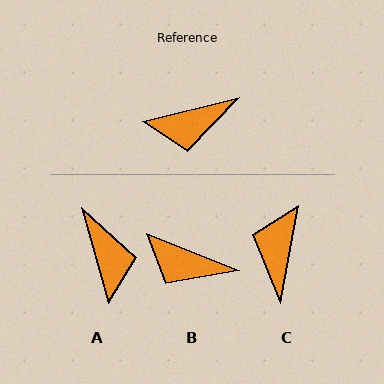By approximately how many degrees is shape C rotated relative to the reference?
Approximately 114 degrees clockwise.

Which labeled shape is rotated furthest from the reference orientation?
C, about 114 degrees away.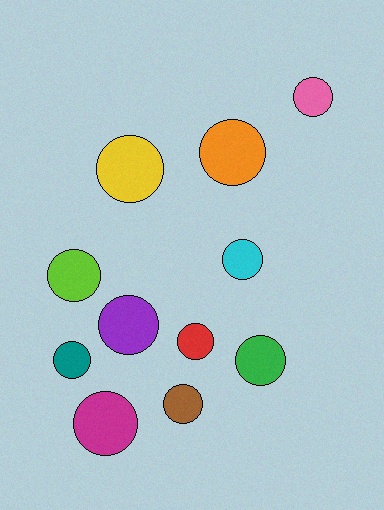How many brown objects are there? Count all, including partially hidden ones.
There is 1 brown object.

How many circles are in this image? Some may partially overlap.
There are 11 circles.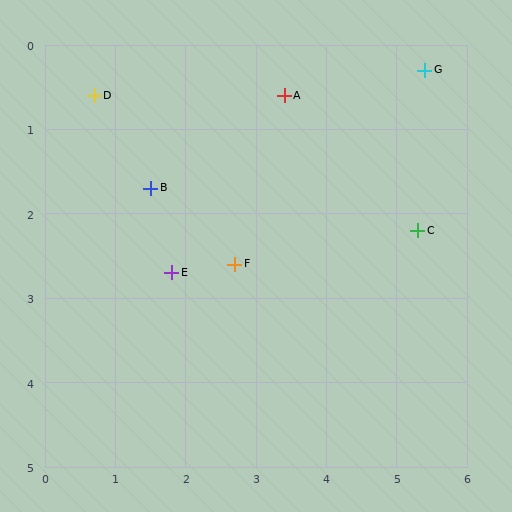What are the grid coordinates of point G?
Point G is at approximately (5.4, 0.3).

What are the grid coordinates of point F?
Point F is at approximately (2.7, 2.6).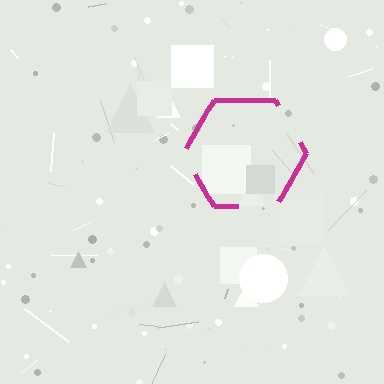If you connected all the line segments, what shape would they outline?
They would outline a hexagon.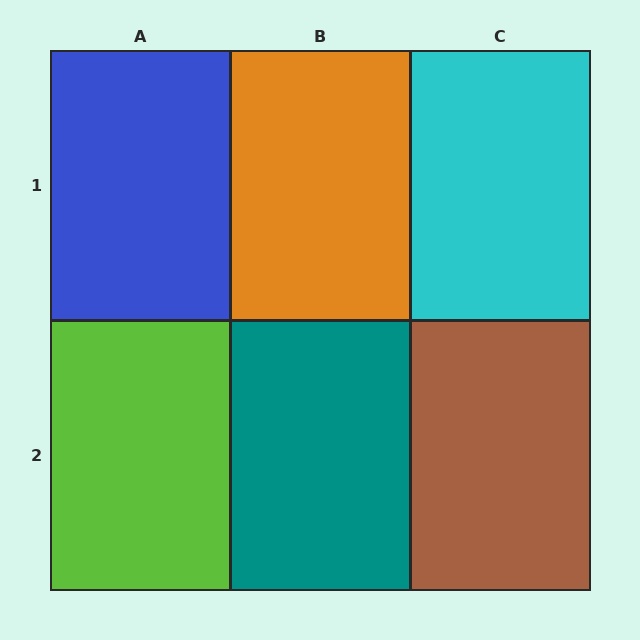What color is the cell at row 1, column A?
Blue.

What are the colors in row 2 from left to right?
Lime, teal, brown.